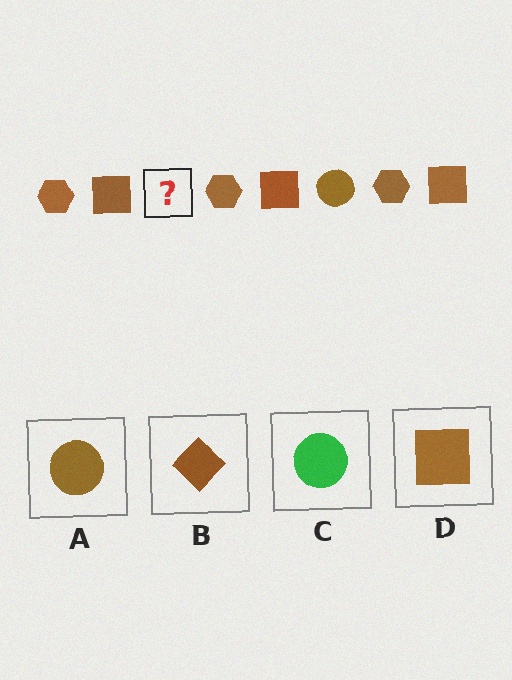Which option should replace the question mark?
Option A.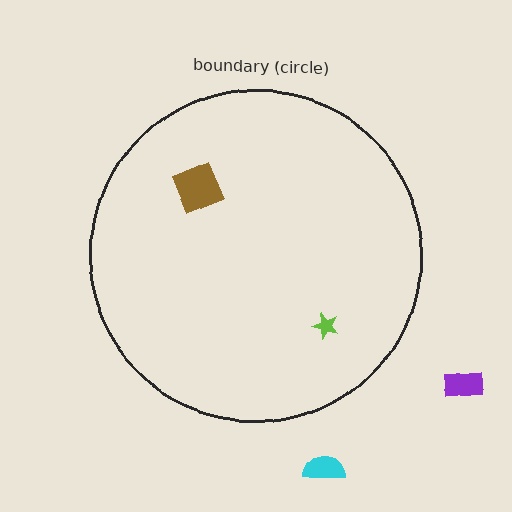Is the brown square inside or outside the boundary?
Inside.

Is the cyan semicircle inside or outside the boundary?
Outside.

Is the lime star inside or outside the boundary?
Inside.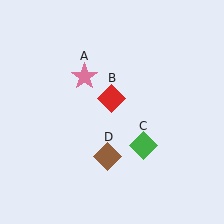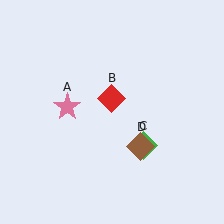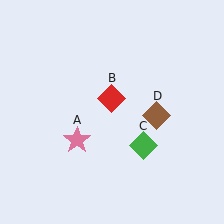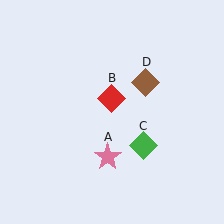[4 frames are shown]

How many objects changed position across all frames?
2 objects changed position: pink star (object A), brown diamond (object D).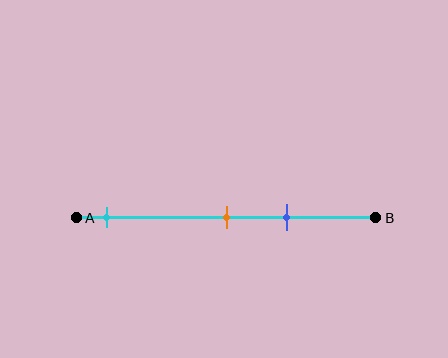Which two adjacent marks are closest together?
The orange and blue marks are the closest adjacent pair.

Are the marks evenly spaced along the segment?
No, the marks are not evenly spaced.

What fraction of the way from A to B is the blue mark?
The blue mark is approximately 70% (0.7) of the way from A to B.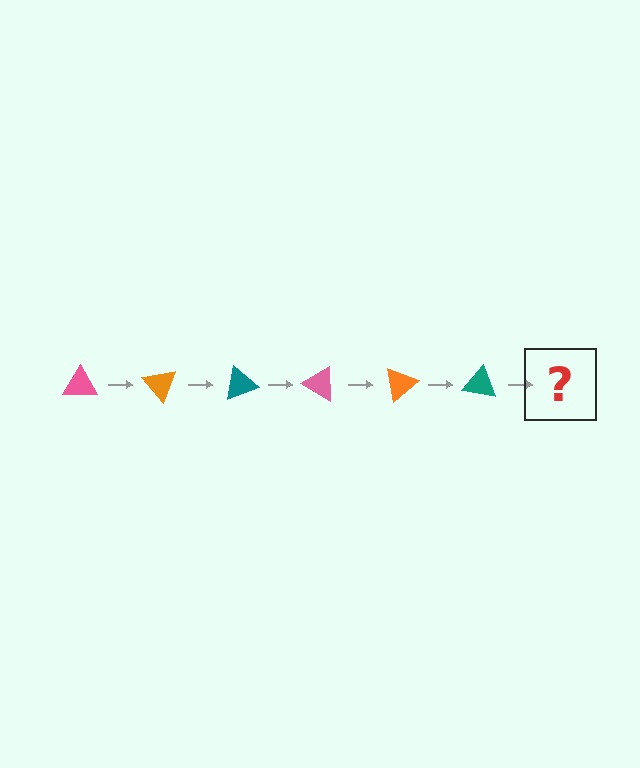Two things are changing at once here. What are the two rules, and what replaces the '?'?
The two rules are that it rotates 50 degrees each step and the color cycles through pink, orange, and teal. The '?' should be a pink triangle, rotated 300 degrees from the start.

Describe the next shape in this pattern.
It should be a pink triangle, rotated 300 degrees from the start.